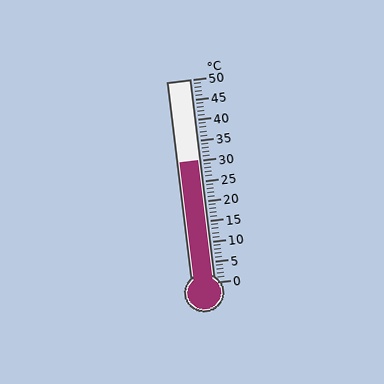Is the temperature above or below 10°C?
The temperature is above 10°C.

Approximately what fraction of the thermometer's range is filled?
The thermometer is filled to approximately 60% of its range.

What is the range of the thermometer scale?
The thermometer scale ranges from 0°C to 50°C.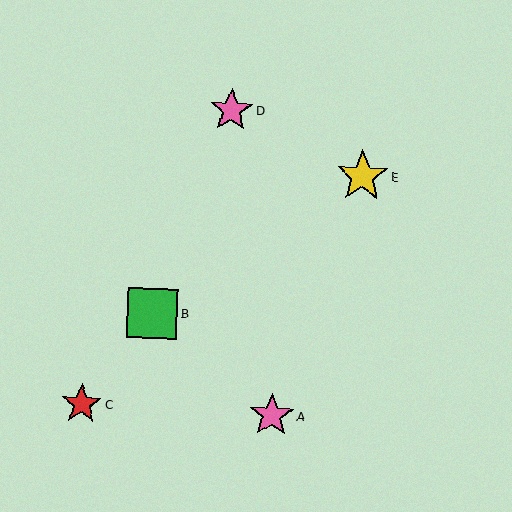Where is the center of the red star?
The center of the red star is at (82, 404).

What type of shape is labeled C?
Shape C is a red star.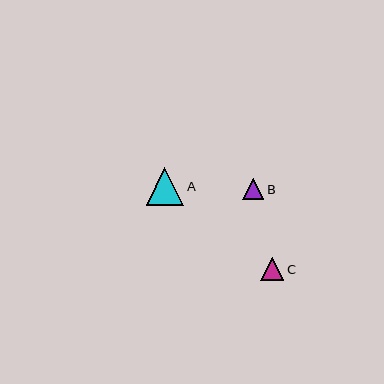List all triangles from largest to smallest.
From largest to smallest: A, C, B.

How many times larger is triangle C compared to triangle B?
Triangle C is approximately 1.1 times the size of triangle B.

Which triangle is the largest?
Triangle A is the largest with a size of approximately 38 pixels.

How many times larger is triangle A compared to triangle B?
Triangle A is approximately 1.8 times the size of triangle B.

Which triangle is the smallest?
Triangle B is the smallest with a size of approximately 21 pixels.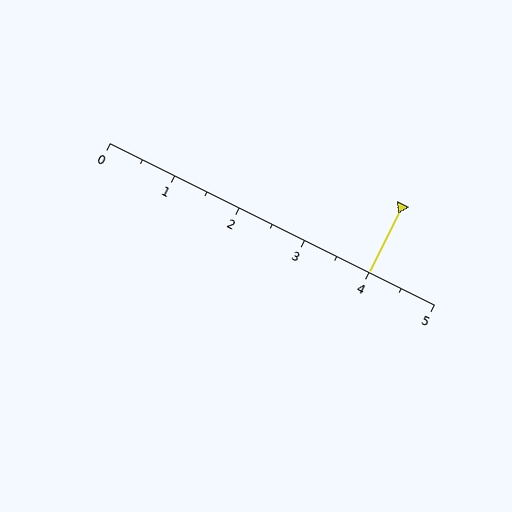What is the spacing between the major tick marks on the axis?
The major ticks are spaced 1 apart.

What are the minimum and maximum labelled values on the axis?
The axis runs from 0 to 5.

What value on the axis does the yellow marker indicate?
The marker indicates approximately 4.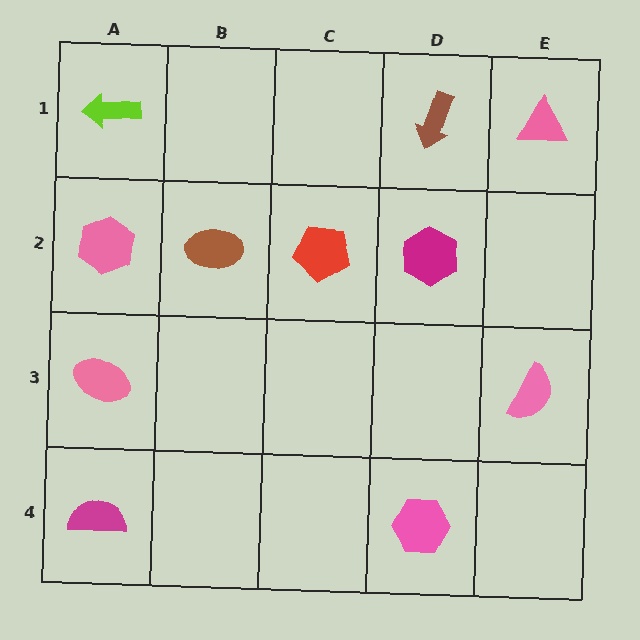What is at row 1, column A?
A lime arrow.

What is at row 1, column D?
A brown arrow.